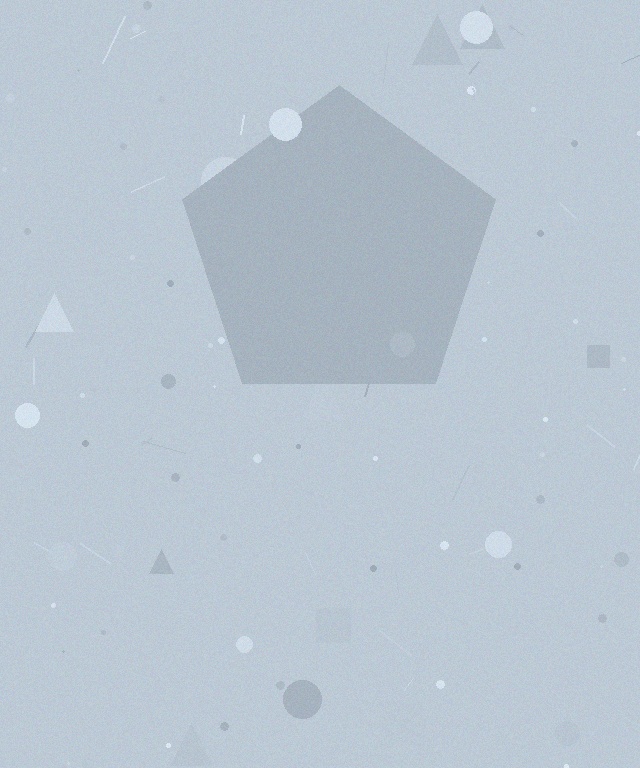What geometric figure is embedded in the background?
A pentagon is embedded in the background.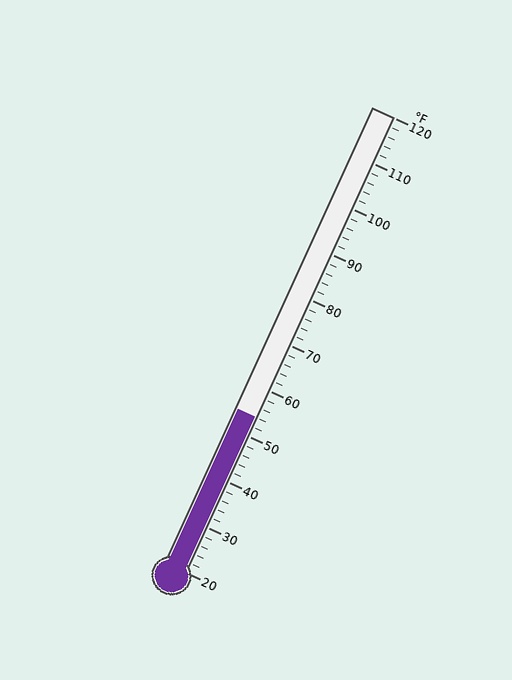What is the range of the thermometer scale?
The thermometer scale ranges from 20°F to 120°F.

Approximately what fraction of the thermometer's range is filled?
The thermometer is filled to approximately 35% of its range.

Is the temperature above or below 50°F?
The temperature is above 50°F.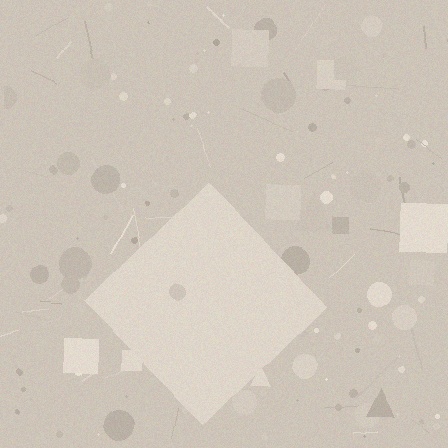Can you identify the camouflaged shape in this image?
The camouflaged shape is a diamond.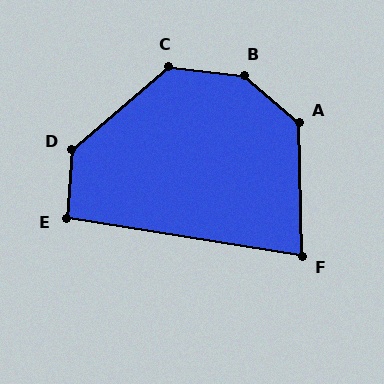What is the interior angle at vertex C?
Approximately 133 degrees (obtuse).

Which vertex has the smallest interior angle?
F, at approximately 80 degrees.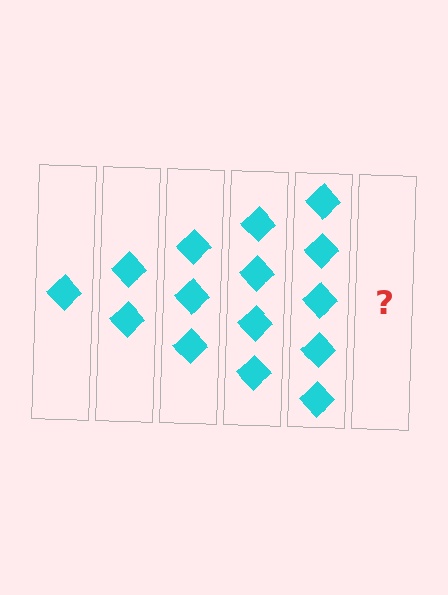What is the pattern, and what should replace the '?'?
The pattern is that each step adds one more diamond. The '?' should be 6 diamonds.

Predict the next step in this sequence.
The next step is 6 diamonds.